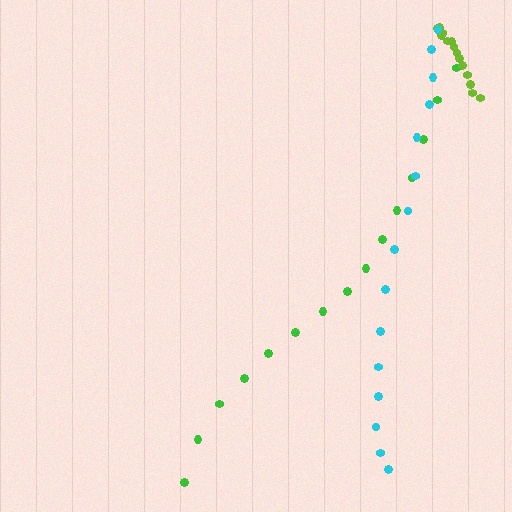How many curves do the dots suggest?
There are 3 distinct paths.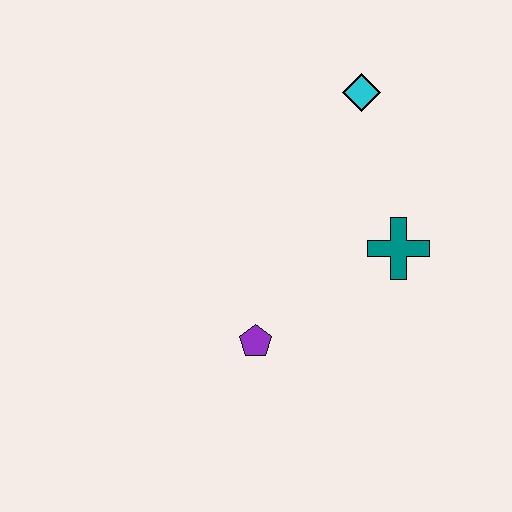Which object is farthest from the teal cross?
The purple pentagon is farthest from the teal cross.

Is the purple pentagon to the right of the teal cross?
No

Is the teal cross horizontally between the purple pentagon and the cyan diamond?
No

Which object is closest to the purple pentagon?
The teal cross is closest to the purple pentagon.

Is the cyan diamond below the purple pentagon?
No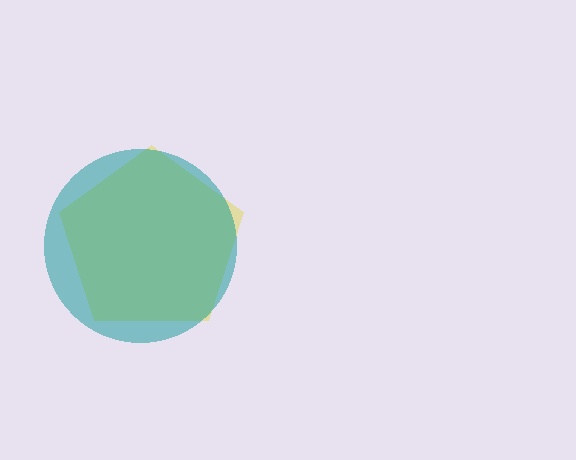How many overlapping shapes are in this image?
There are 2 overlapping shapes in the image.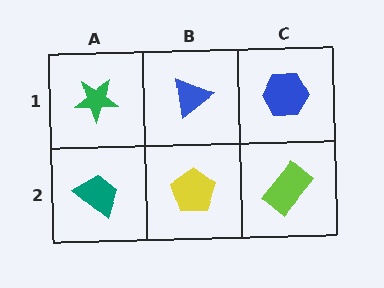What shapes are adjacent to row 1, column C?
A lime rectangle (row 2, column C), a blue triangle (row 1, column B).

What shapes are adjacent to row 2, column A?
A green star (row 1, column A), a yellow pentagon (row 2, column B).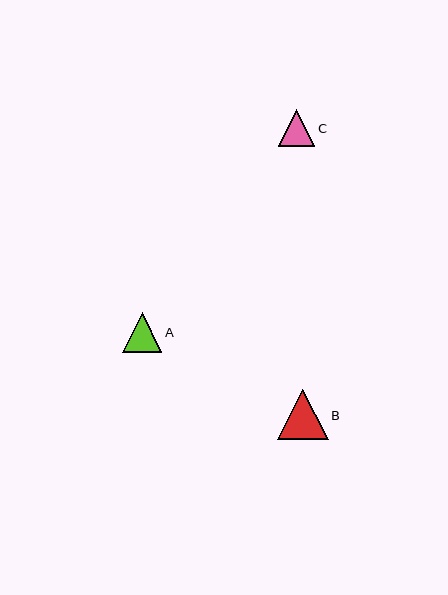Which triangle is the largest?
Triangle B is the largest with a size of approximately 51 pixels.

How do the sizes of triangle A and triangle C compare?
Triangle A and triangle C are approximately the same size.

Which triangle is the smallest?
Triangle C is the smallest with a size of approximately 36 pixels.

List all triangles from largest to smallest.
From largest to smallest: B, A, C.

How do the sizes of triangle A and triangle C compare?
Triangle A and triangle C are approximately the same size.